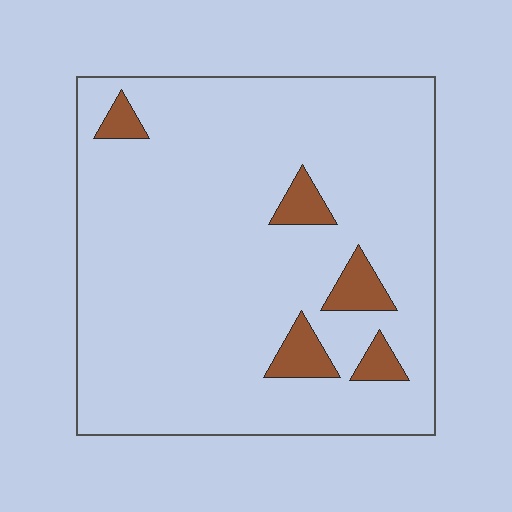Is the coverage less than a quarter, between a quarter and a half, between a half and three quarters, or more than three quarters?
Less than a quarter.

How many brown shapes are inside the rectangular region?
5.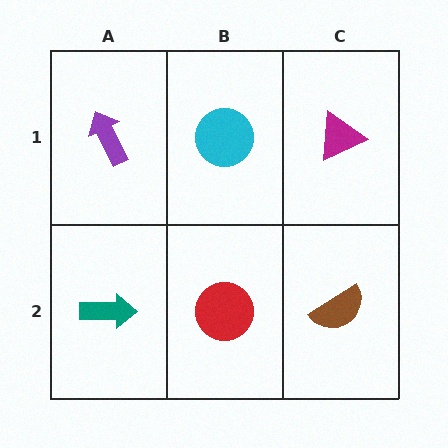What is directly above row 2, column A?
A purple arrow.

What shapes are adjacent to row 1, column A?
A teal arrow (row 2, column A), a cyan circle (row 1, column B).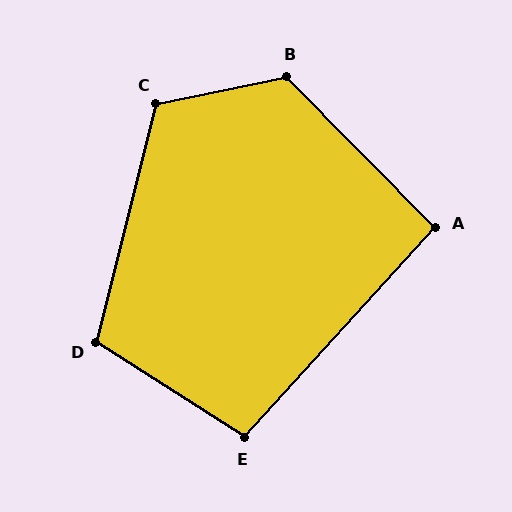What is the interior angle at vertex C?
Approximately 116 degrees (obtuse).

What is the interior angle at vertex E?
Approximately 100 degrees (obtuse).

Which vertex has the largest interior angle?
B, at approximately 123 degrees.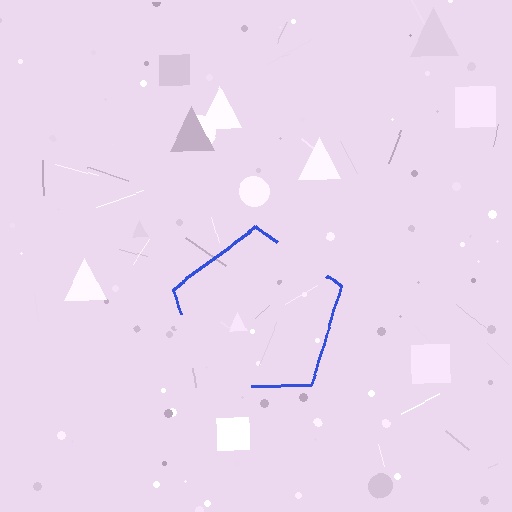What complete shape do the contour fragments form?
The contour fragments form a pentagon.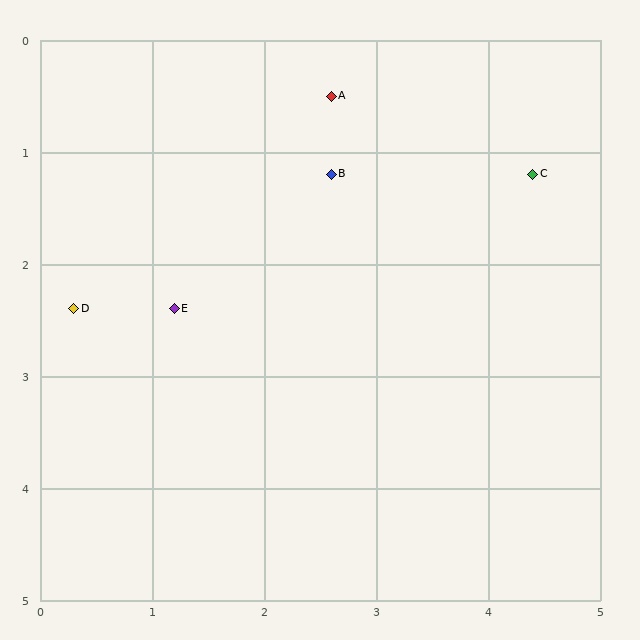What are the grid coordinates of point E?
Point E is at approximately (1.2, 2.4).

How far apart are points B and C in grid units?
Points B and C are about 1.8 grid units apart.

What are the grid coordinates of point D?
Point D is at approximately (0.3, 2.4).